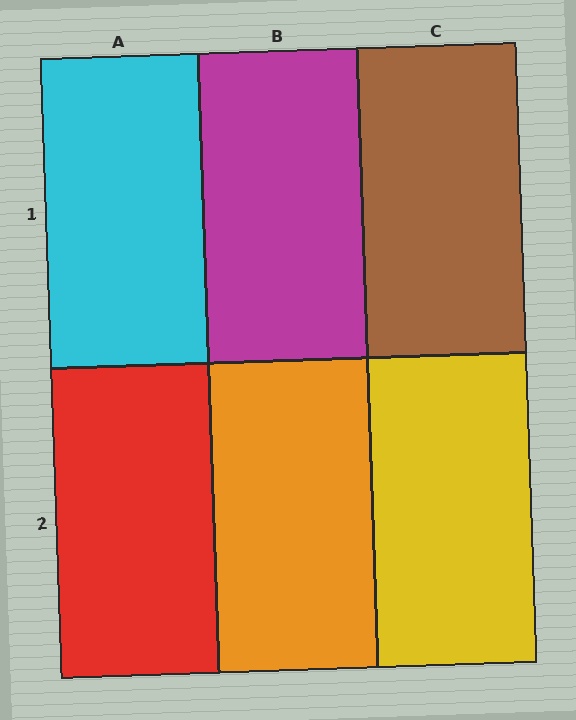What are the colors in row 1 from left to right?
Cyan, magenta, brown.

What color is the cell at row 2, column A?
Red.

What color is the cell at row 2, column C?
Yellow.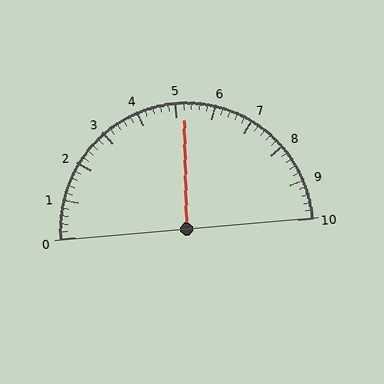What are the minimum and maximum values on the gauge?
The gauge ranges from 0 to 10.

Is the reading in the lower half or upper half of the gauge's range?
The reading is in the upper half of the range (0 to 10).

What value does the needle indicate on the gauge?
The needle indicates approximately 5.2.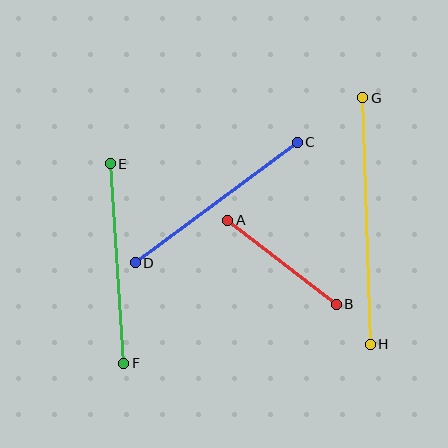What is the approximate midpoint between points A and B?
The midpoint is at approximately (282, 262) pixels.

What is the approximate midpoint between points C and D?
The midpoint is at approximately (216, 202) pixels.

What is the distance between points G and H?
The distance is approximately 247 pixels.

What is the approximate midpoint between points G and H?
The midpoint is at approximately (366, 221) pixels.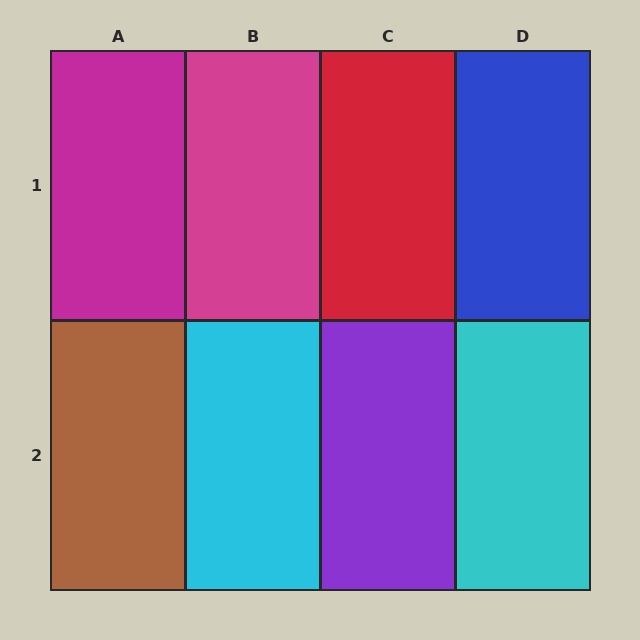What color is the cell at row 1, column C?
Red.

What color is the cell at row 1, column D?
Blue.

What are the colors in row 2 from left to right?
Brown, cyan, purple, cyan.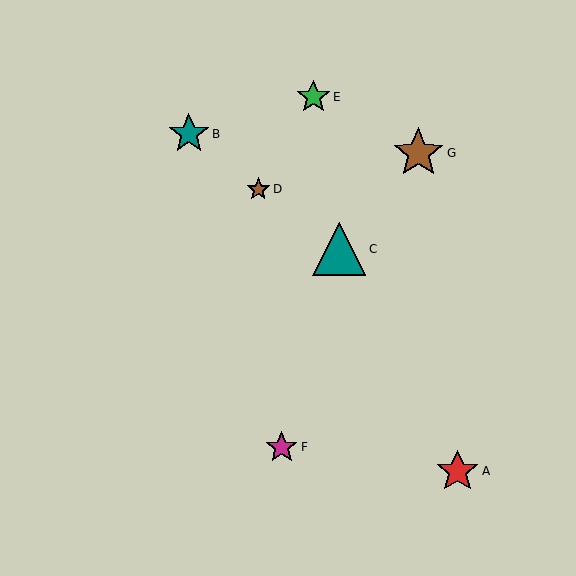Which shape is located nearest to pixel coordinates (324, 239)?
The teal triangle (labeled C) at (339, 249) is nearest to that location.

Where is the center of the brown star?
The center of the brown star is at (418, 153).